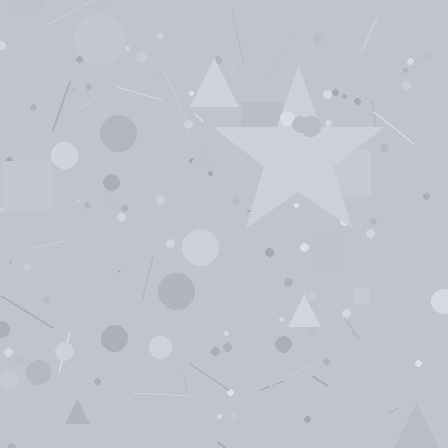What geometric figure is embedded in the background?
A star is embedded in the background.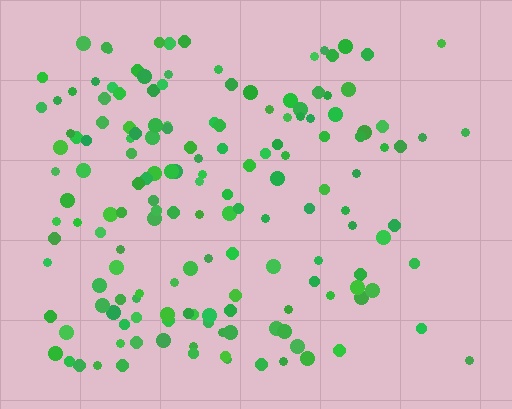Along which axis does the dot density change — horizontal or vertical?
Horizontal.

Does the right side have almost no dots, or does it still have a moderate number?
Still a moderate number, just noticeably fewer than the left.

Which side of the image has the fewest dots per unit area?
The right.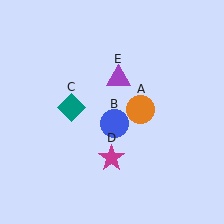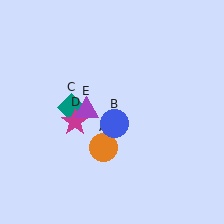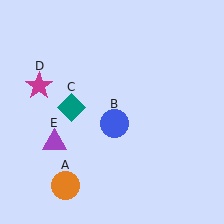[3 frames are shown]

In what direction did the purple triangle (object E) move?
The purple triangle (object E) moved down and to the left.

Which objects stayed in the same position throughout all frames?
Blue circle (object B) and teal diamond (object C) remained stationary.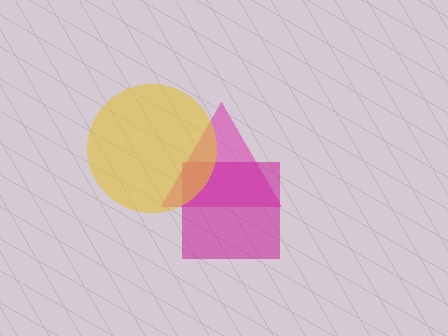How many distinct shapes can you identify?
There are 3 distinct shapes: a pink triangle, a magenta square, a yellow circle.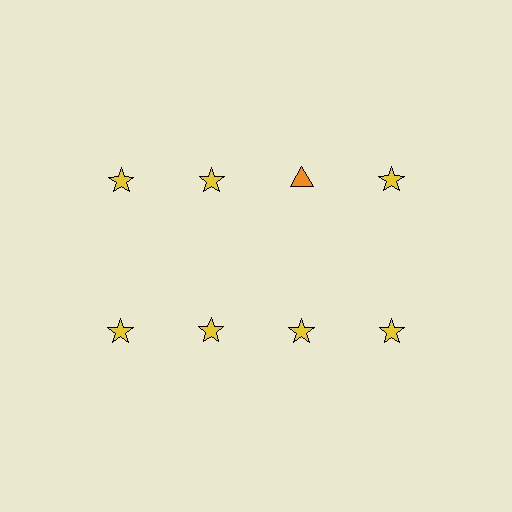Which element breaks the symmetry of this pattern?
The orange triangle in the top row, center column breaks the symmetry. All other shapes are yellow stars.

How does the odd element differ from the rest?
It differs in both color (orange instead of yellow) and shape (triangle instead of star).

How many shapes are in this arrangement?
There are 8 shapes arranged in a grid pattern.